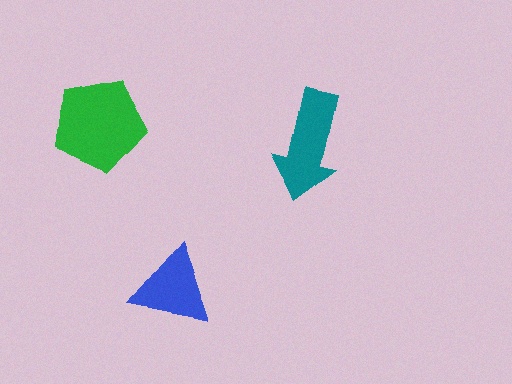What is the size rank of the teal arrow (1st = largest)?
2nd.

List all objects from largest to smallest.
The green pentagon, the teal arrow, the blue triangle.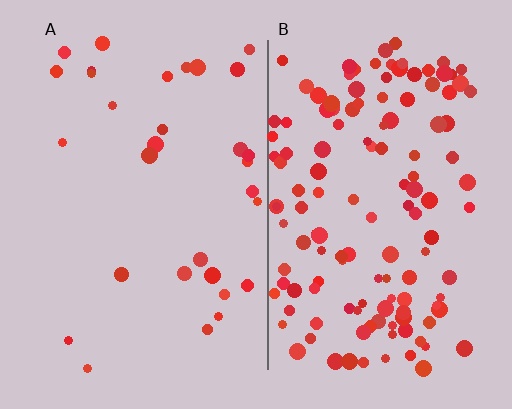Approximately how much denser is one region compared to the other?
Approximately 4.4× — region B over region A.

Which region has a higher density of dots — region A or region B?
B (the right).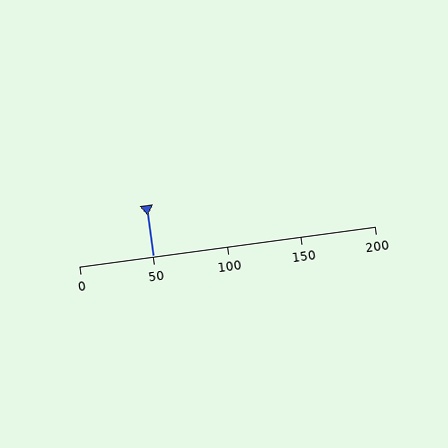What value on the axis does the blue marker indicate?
The marker indicates approximately 50.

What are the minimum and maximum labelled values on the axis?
The axis runs from 0 to 200.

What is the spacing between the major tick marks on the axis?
The major ticks are spaced 50 apart.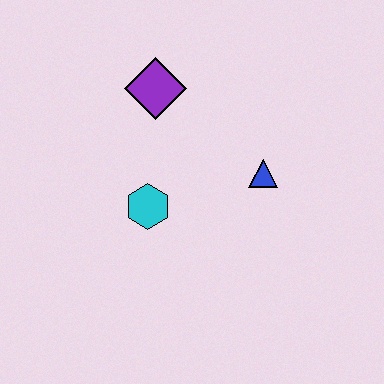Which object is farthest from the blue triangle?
The purple diamond is farthest from the blue triangle.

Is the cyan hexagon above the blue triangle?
No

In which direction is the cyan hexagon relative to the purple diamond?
The cyan hexagon is below the purple diamond.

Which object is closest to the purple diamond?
The cyan hexagon is closest to the purple diamond.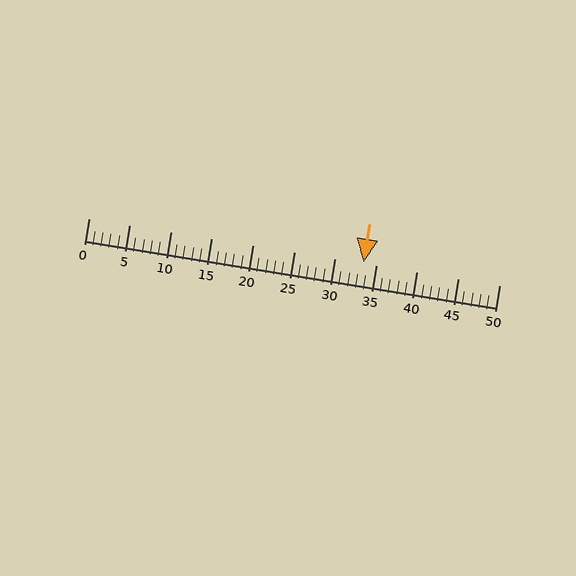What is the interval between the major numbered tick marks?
The major tick marks are spaced 5 units apart.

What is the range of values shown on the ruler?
The ruler shows values from 0 to 50.